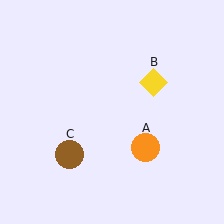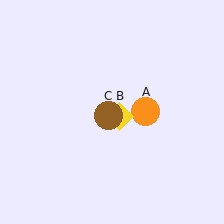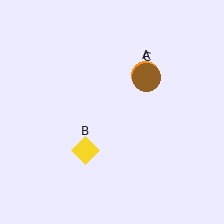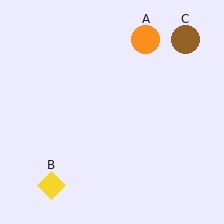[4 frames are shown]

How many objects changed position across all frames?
3 objects changed position: orange circle (object A), yellow diamond (object B), brown circle (object C).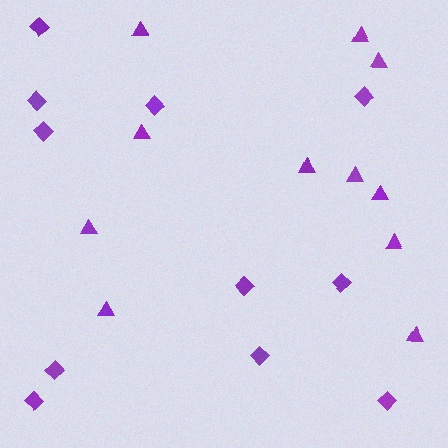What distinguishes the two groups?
There are 2 groups: one group of diamonds (11) and one group of triangles (11).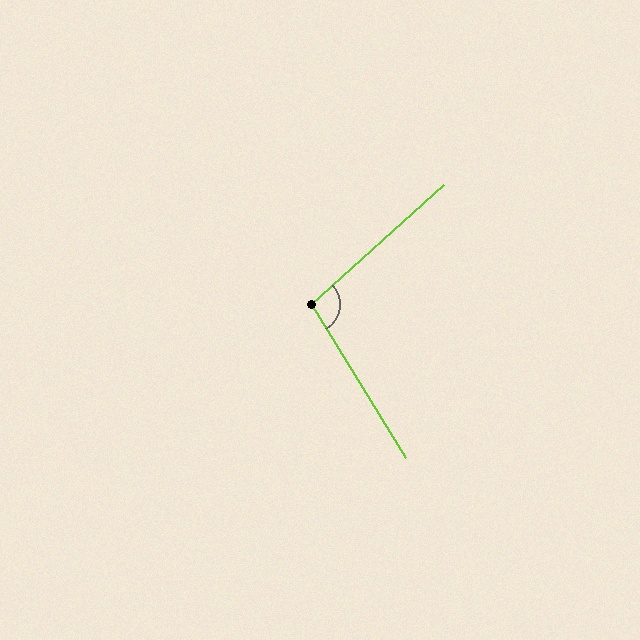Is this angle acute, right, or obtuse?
It is obtuse.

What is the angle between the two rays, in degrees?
Approximately 100 degrees.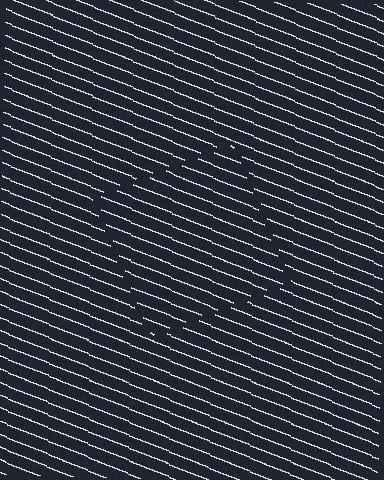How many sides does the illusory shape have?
4 sides — the line-ends trace a square.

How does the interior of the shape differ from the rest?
The interior of the shape contains the same grating, shifted by half a period — the contour is defined by the phase discontinuity where line-ends from the inner and outer gratings abut.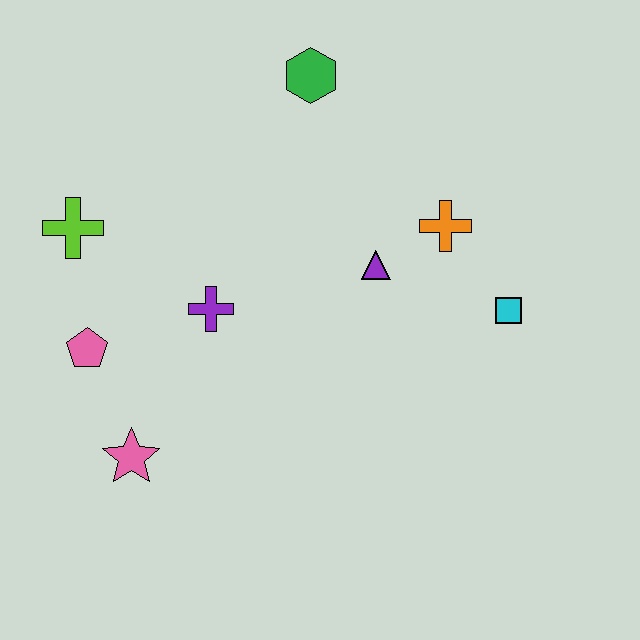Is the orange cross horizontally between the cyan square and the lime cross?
Yes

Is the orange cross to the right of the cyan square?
No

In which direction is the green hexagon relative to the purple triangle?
The green hexagon is above the purple triangle.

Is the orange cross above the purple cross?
Yes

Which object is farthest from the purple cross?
The cyan square is farthest from the purple cross.